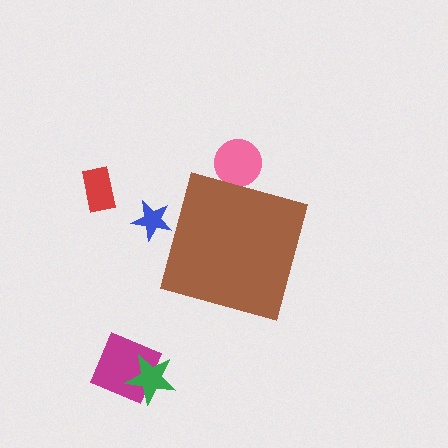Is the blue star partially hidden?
Yes, the blue star is partially hidden behind the brown diamond.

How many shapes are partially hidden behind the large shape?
2 shapes are partially hidden.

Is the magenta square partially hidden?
No, the magenta square is fully visible.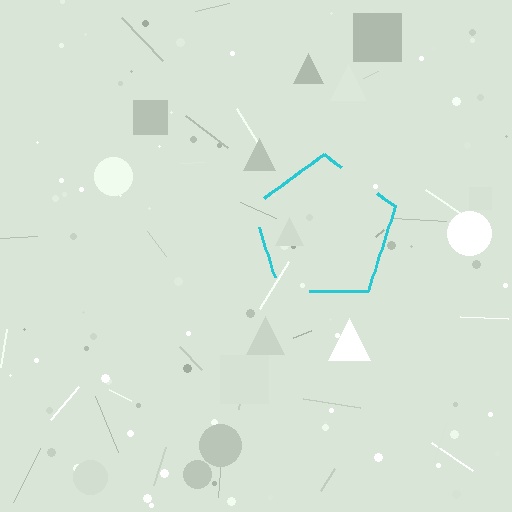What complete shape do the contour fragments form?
The contour fragments form a pentagon.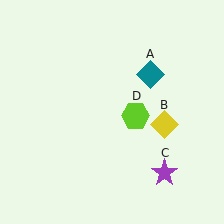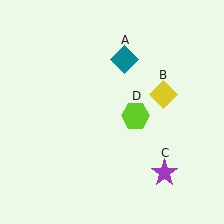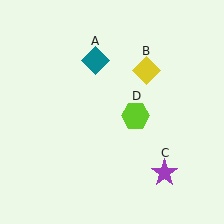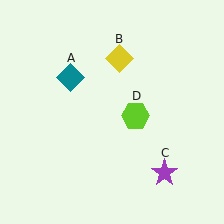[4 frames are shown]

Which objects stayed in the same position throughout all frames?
Purple star (object C) and lime hexagon (object D) remained stationary.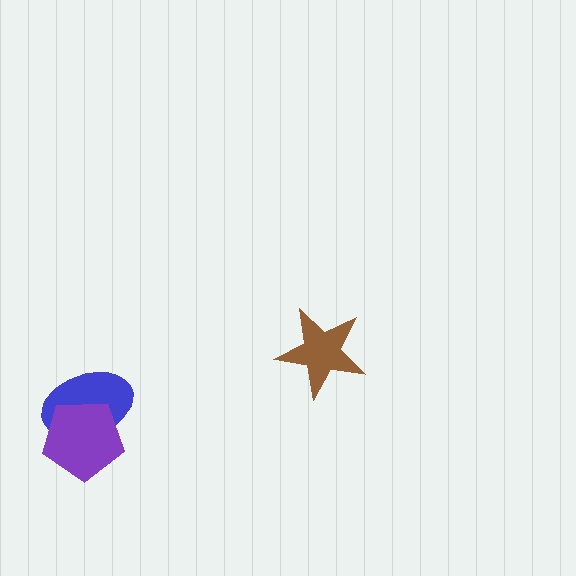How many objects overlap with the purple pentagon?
1 object overlaps with the purple pentagon.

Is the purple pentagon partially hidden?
No, no other shape covers it.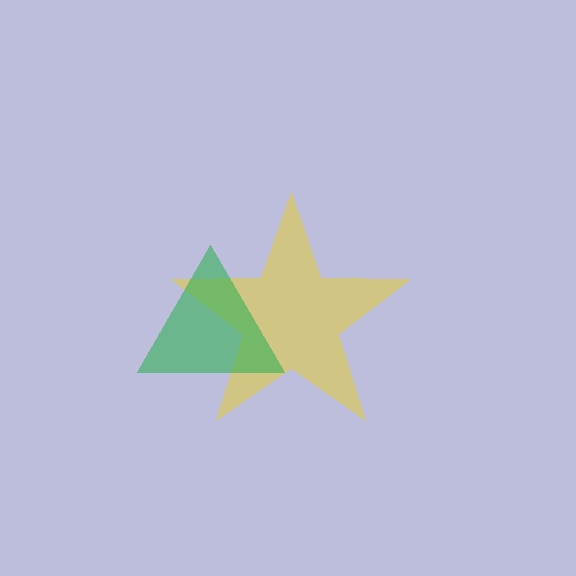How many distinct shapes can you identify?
There are 2 distinct shapes: a yellow star, a green triangle.